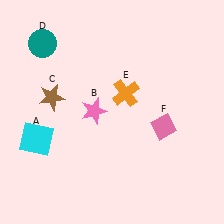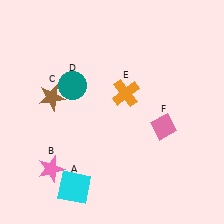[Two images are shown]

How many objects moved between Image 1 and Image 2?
3 objects moved between the two images.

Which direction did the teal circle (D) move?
The teal circle (D) moved down.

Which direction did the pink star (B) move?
The pink star (B) moved down.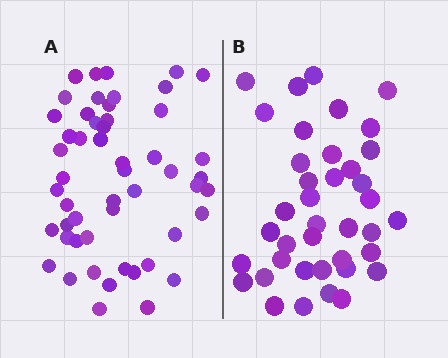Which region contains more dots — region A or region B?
Region A (the left region) has more dots.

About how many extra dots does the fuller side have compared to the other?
Region A has approximately 15 more dots than region B.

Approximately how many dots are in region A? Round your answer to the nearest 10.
About 50 dots. (The exact count is 52, which rounds to 50.)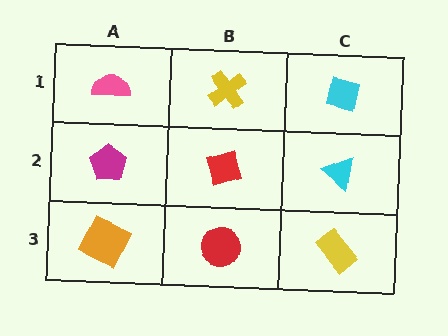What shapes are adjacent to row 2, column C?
A cyan square (row 1, column C), a yellow rectangle (row 3, column C), a red diamond (row 2, column B).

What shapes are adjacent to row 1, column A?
A magenta pentagon (row 2, column A), a yellow cross (row 1, column B).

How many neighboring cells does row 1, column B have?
3.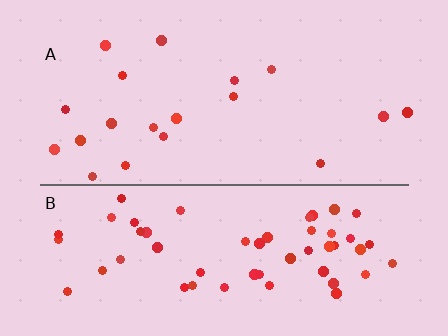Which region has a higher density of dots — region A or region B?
B (the bottom).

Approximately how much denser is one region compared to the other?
Approximately 2.9× — region B over region A.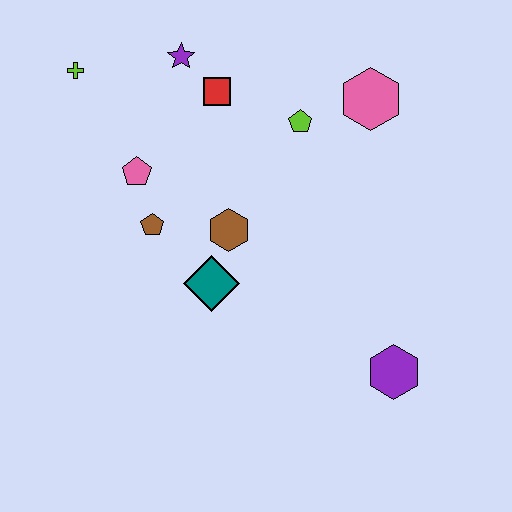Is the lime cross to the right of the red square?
No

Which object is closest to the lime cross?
The purple star is closest to the lime cross.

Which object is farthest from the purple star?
The purple hexagon is farthest from the purple star.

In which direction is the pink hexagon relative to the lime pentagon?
The pink hexagon is to the right of the lime pentagon.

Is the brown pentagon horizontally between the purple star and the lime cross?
Yes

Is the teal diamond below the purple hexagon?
No